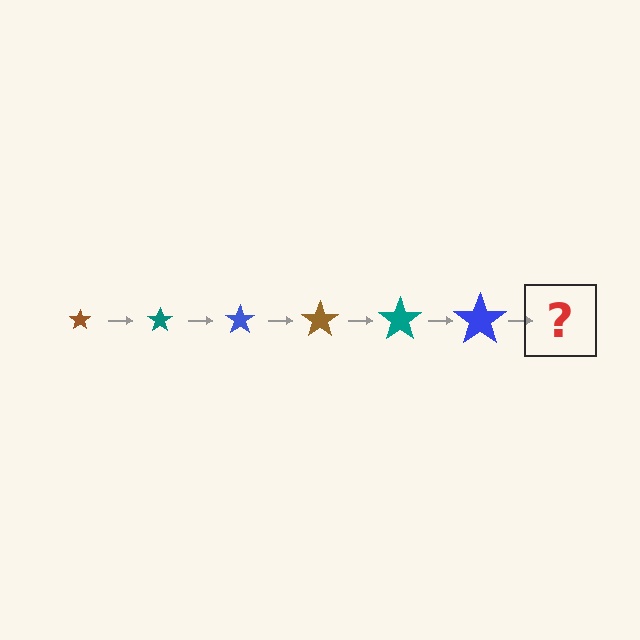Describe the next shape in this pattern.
It should be a brown star, larger than the previous one.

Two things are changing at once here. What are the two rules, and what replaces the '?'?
The two rules are that the star grows larger each step and the color cycles through brown, teal, and blue. The '?' should be a brown star, larger than the previous one.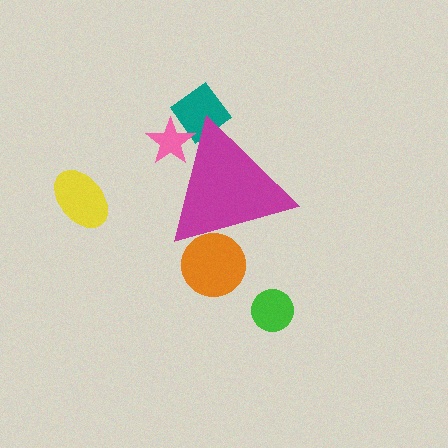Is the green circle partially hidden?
No, the green circle is fully visible.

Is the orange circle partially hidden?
Yes, the orange circle is partially hidden behind the magenta triangle.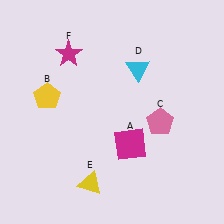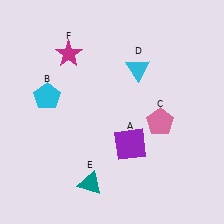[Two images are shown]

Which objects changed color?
A changed from magenta to purple. B changed from yellow to cyan. E changed from yellow to teal.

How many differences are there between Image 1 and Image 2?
There are 3 differences between the two images.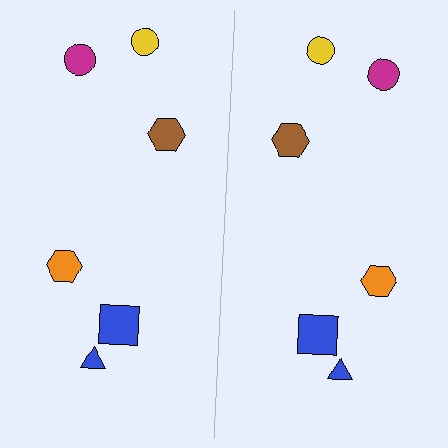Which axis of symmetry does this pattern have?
The pattern has a vertical axis of symmetry running through the center of the image.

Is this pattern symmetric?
Yes, this pattern has bilateral (reflection) symmetry.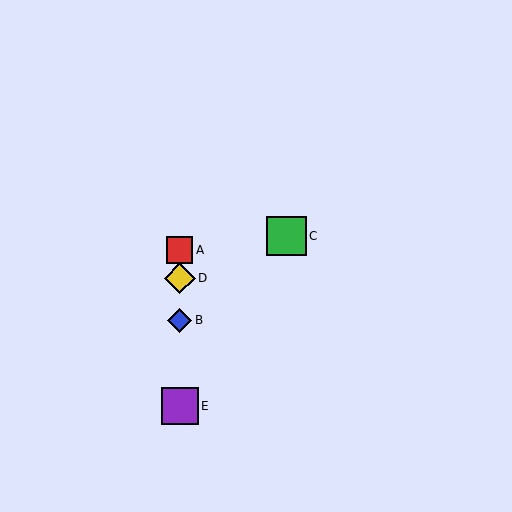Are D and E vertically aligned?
Yes, both are at x≈180.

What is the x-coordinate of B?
Object B is at x≈180.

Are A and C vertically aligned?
No, A is at x≈180 and C is at x≈286.